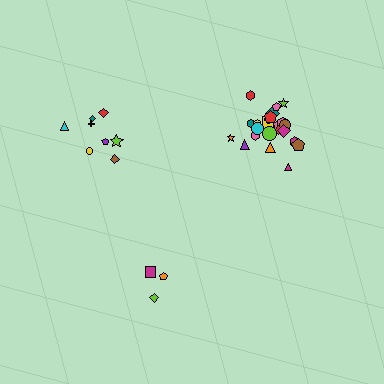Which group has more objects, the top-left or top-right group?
The top-right group.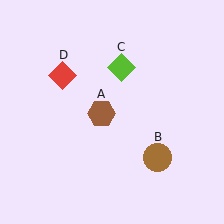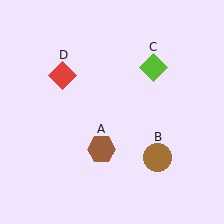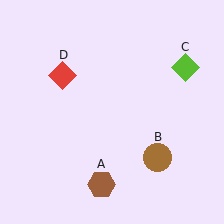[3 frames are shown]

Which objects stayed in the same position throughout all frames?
Brown circle (object B) and red diamond (object D) remained stationary.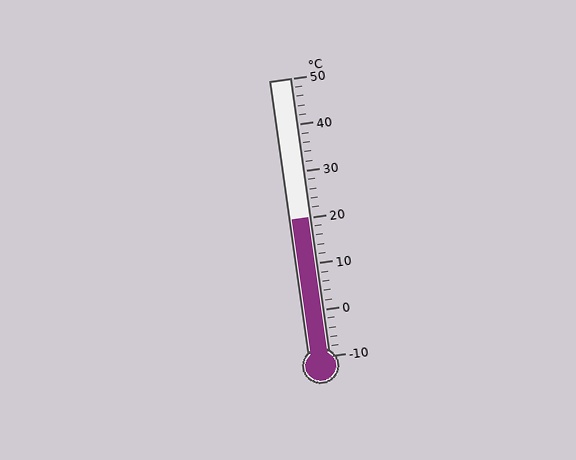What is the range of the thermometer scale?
The thermometer scale ranges from -10°C to 50°C.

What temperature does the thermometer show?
The thermometer shows approximately 20°C.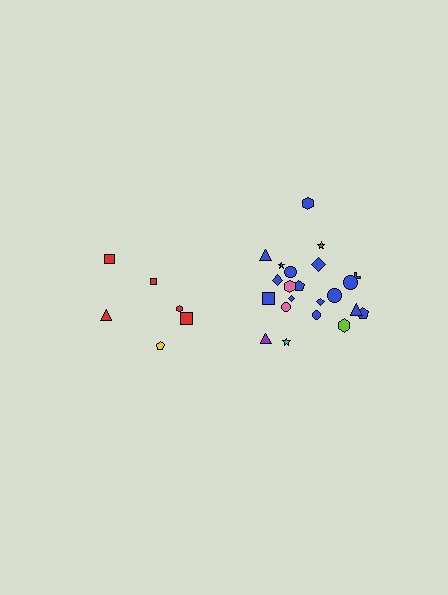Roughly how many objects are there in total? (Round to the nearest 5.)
Roughly 30 objects in total.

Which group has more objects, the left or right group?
The right group.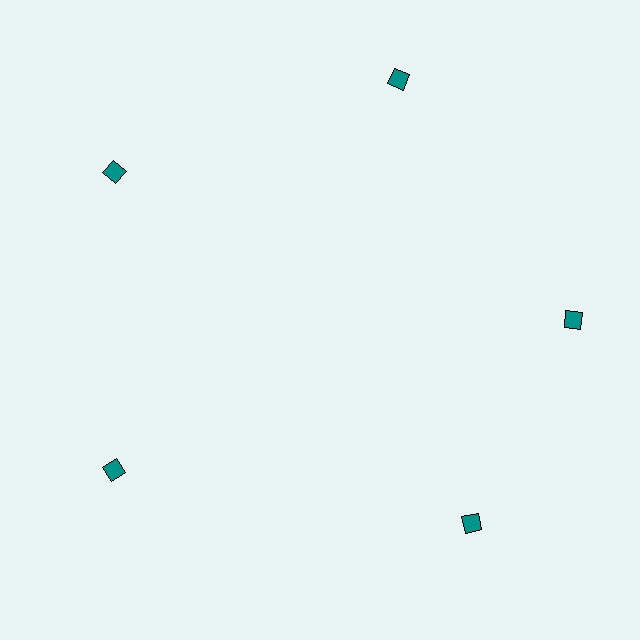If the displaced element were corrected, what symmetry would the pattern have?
It would have 5-fold rotational symmetry — the pattern would map onto itself every 72 degrees.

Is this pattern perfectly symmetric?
No. The 5 teal diamonds are arranged in a ring, but one element near the 5 o'clock position is rotated out of alignment along the ring, breaking the 5-fold rotational symmetry.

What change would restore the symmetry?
The symmetry would be restored by rotating it back into even spacing with its neighbors so that all 5 diamonds sit at equal angles and equal distance from the center.